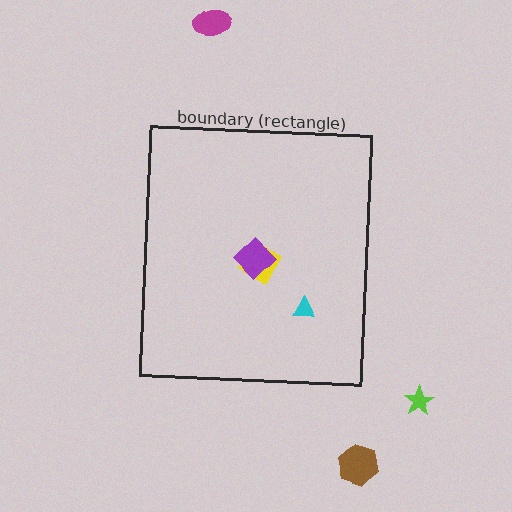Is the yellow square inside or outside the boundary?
Inside.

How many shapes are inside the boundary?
3 inside, 3 outside.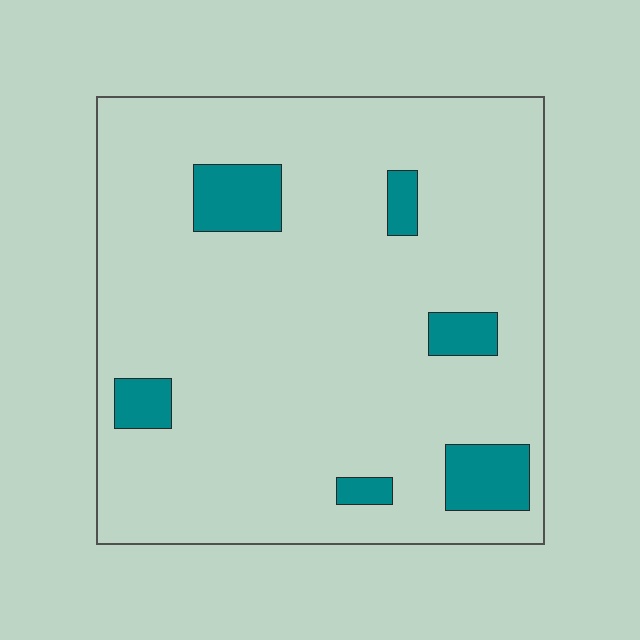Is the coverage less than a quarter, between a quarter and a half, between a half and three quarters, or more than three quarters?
Less than a quarter.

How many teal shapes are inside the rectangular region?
6.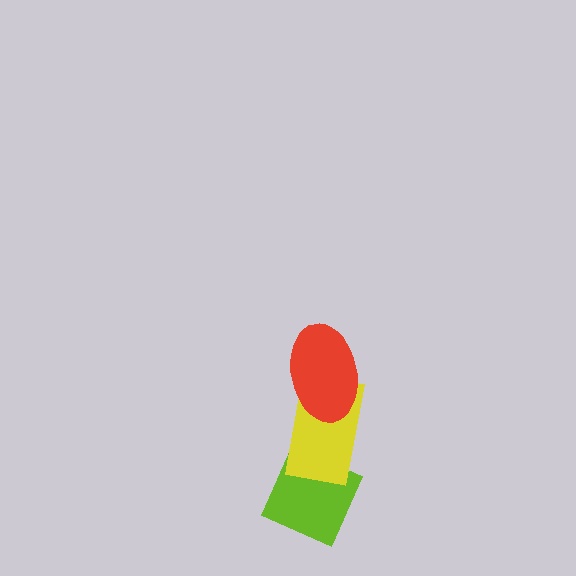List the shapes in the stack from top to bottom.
From top to bottom: the red ellipse, the yellow rectangle, the lime diamond.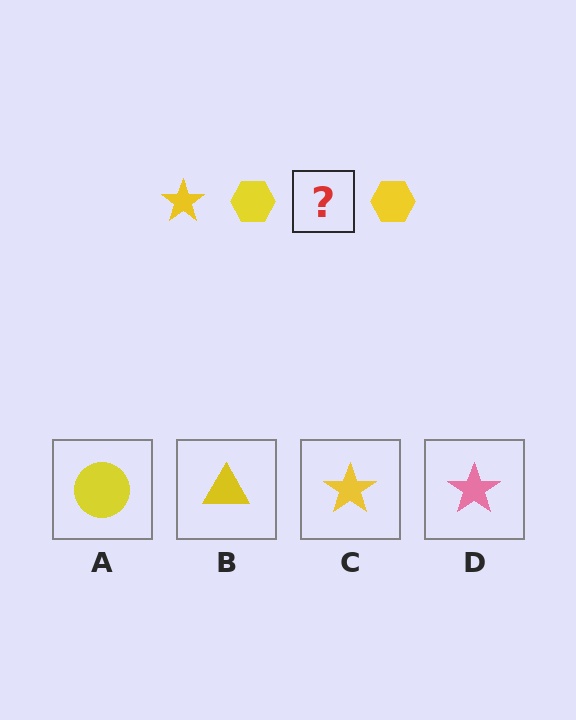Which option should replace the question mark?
Option C.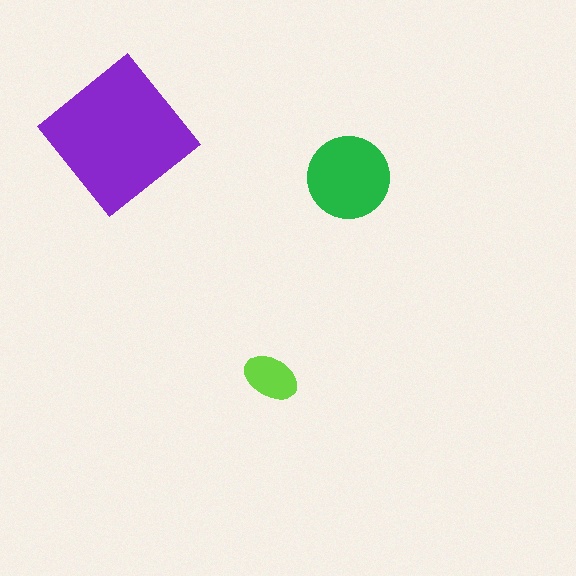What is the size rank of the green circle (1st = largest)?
2nd.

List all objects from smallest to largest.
The lime ellipse, the green circle, the purple diamond.